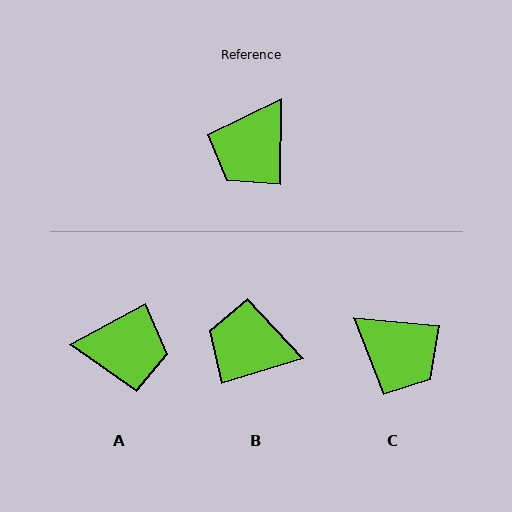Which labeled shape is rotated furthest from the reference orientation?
A, about 119 degrees away.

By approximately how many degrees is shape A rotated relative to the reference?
Approximately 119 degrees counter-clockwise.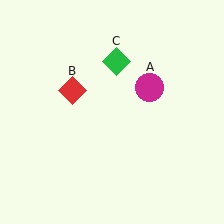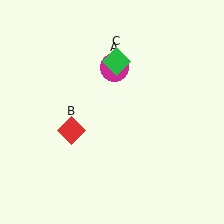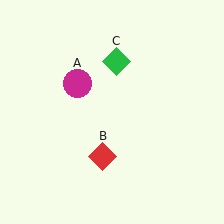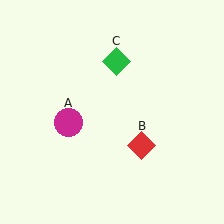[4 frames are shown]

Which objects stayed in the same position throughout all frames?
Green diamond (object C) remained stationary.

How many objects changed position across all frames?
2 objects changed position: magenta circle (object A), red diamond (object B).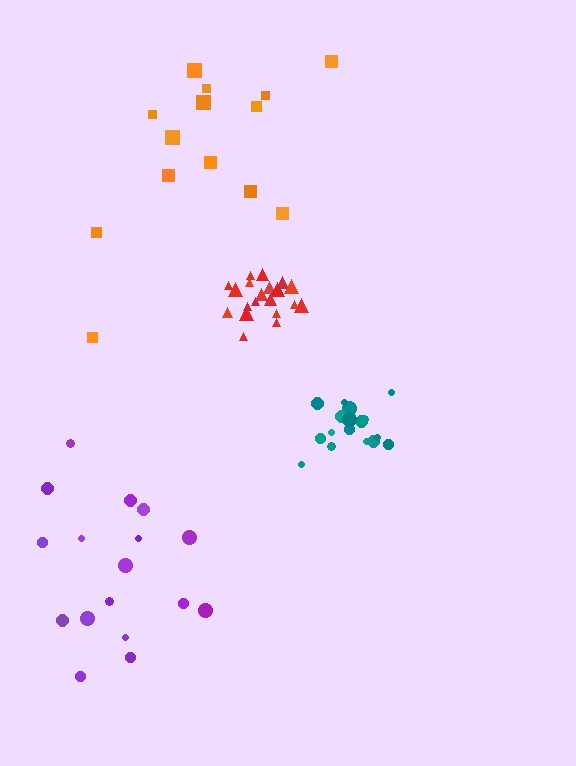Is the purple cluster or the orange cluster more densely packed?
Purple.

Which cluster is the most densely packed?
Red.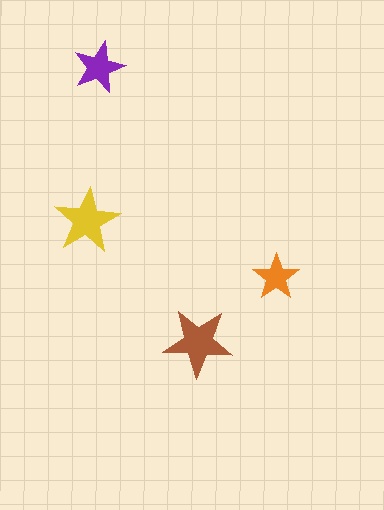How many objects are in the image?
There are 4 objects in the image.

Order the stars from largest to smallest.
the brown one, the yellow one, the purple one, the orange one.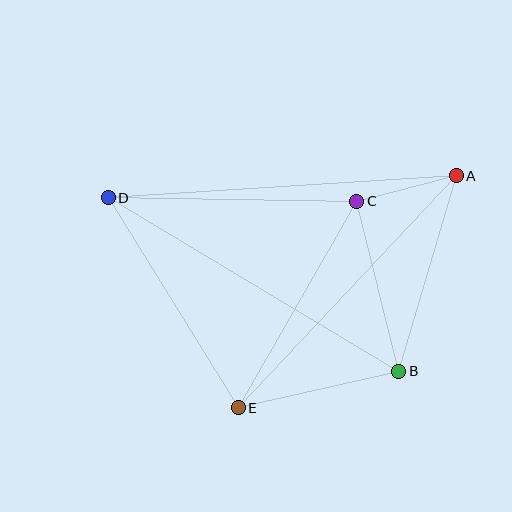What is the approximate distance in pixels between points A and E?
The distance between A and E is approximately 318 pixels.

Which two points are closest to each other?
Points A and C are closest to each other.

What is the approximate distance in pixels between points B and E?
The distance between B and E is approximately 165 pixels.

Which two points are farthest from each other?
Points A and D are farthest from each other.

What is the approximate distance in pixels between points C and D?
The distance between C and D is approximately 248 pixels.